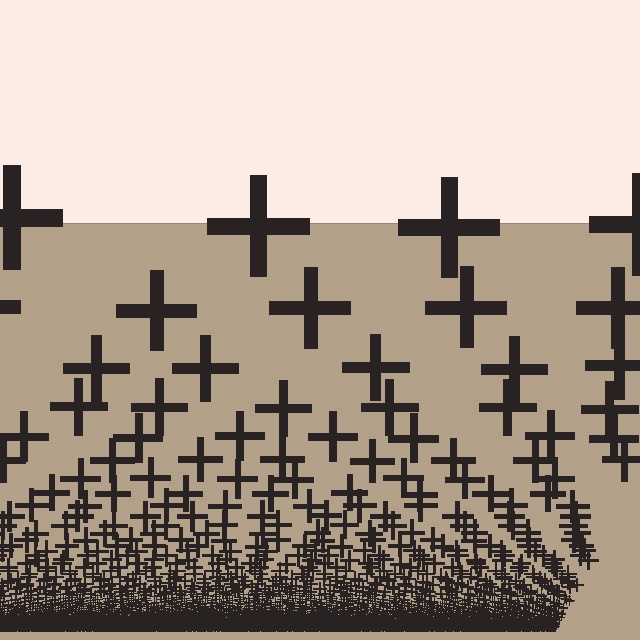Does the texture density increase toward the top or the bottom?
Density increases toward the bottom.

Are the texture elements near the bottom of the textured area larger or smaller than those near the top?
Smaller. The gradient is inverted — elements near the bottom are smaller and denser.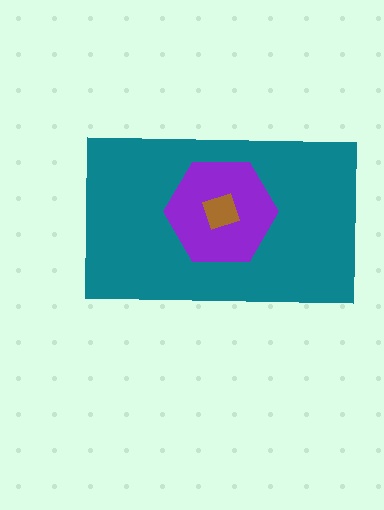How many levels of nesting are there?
3.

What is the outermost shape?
The teal rectangle.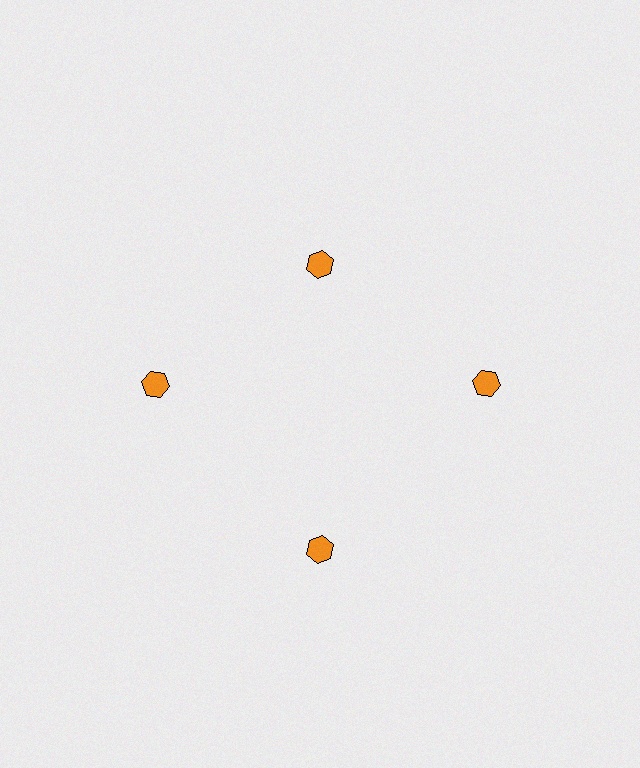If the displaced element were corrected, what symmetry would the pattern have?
It would have 4-fold rotational symmetry — the pattern would map onto itself every 90 degrees.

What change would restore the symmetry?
The symmetry would be restored by moving it outward, back onto the ring so that all 4 hexagons sit at equal angles and equal distance from the center.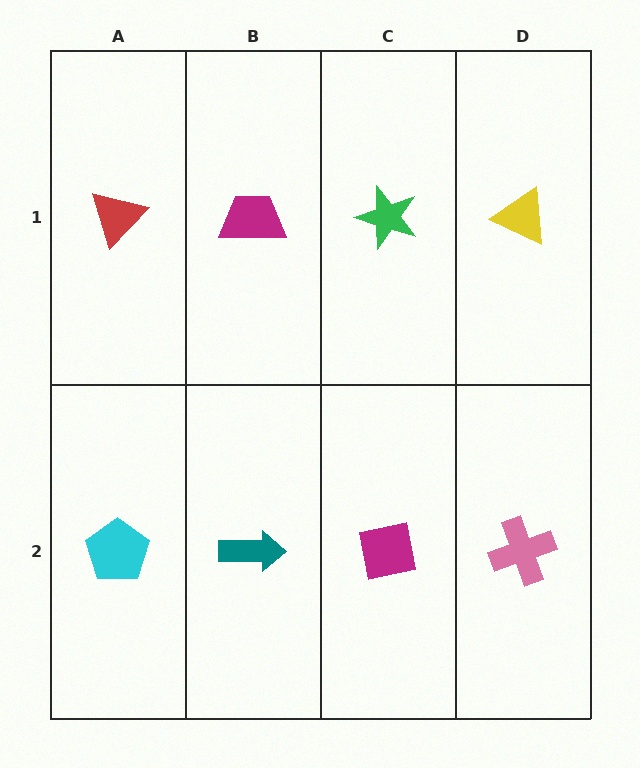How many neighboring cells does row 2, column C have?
3.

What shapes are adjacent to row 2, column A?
A red triangle (row 1, column A), a teal arrow (row 2, column B).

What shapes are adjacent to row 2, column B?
A magenta trapezoid (row 1, column B), a cyan pentagon (row 2, column A), a magenta square (row 2, column C).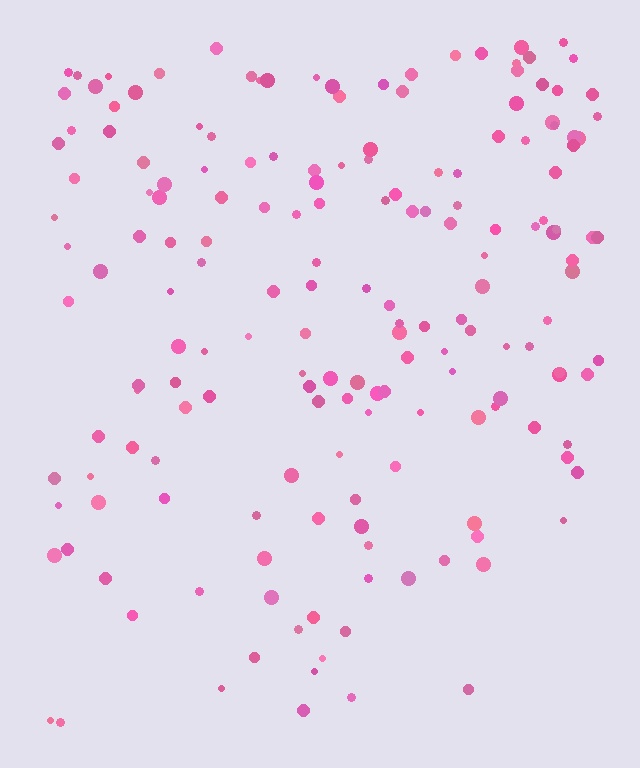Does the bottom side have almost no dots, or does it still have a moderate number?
Still a moderate number, just noticeably fewer than the top.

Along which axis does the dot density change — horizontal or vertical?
Vertical.